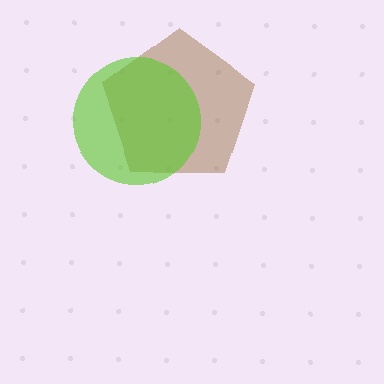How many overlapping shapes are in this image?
There are 2 overlapping shapes in the image.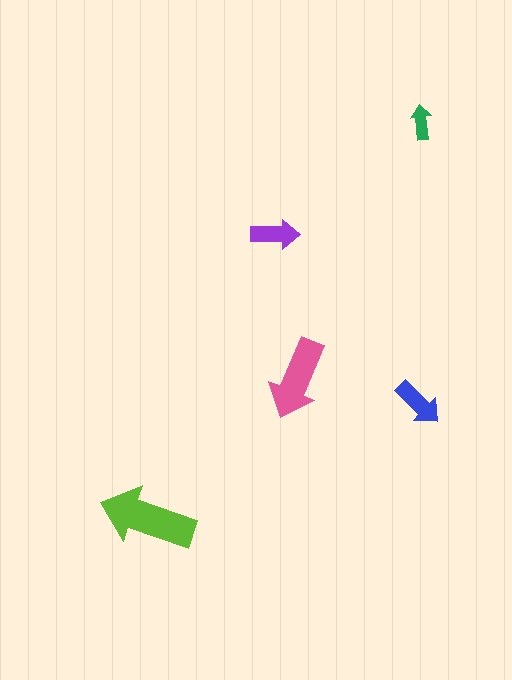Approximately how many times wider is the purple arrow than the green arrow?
About 1.5 times wider.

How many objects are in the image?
There are 5 objects in the image.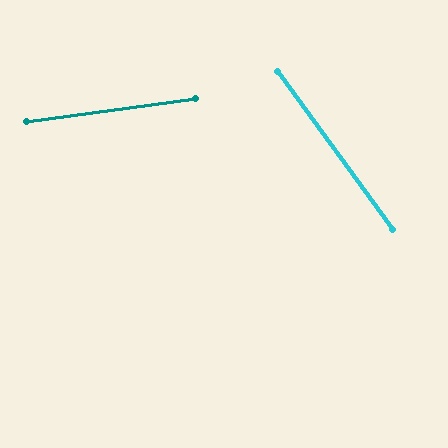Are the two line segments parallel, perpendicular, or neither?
Neither parallel nor perpendicular — they differ by about 62°.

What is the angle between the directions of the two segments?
Approximately 62 degrees.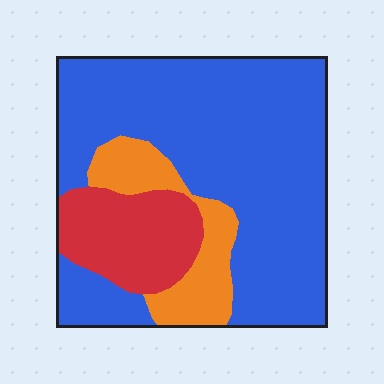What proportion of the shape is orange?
Orange covers roughly 15% of the shape.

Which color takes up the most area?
Blue, at roughly 70%.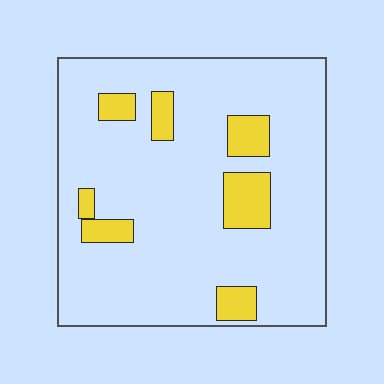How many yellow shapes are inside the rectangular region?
7.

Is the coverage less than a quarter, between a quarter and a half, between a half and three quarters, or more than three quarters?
Less than a quarter.